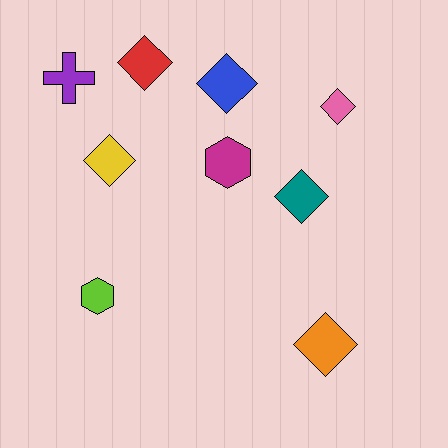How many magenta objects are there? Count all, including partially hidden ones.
There is 1 magenta object.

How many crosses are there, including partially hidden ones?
There is 1 cross.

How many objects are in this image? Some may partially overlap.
There are 9 objects.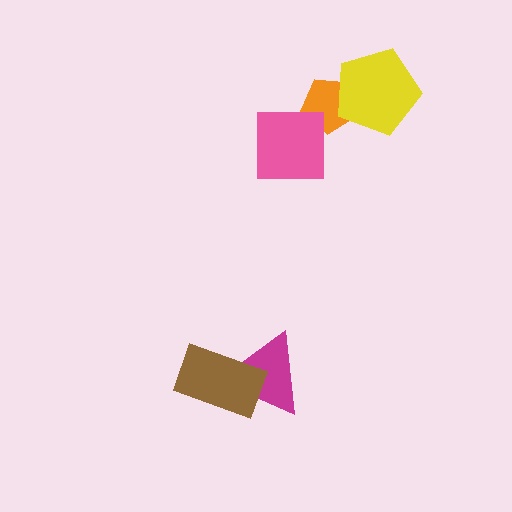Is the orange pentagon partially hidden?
Yes, it is partially covered by another shape.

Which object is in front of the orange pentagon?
The yellow pentagon is in front of the orange pentagon.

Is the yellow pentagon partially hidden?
No, no other shape covers it.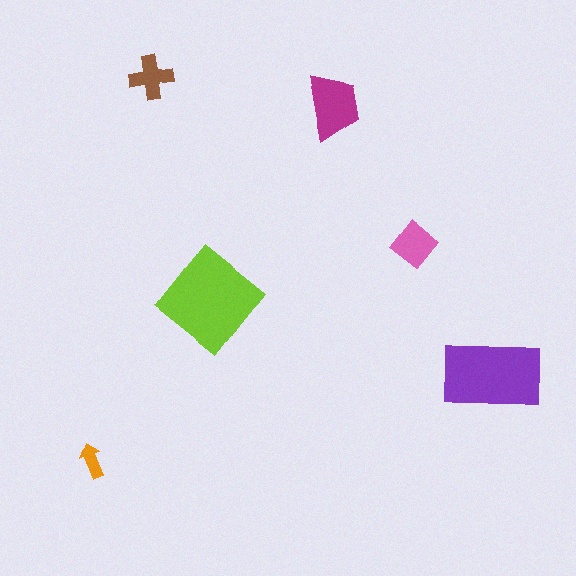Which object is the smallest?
The orange arrow.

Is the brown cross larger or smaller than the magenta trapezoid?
Smaller.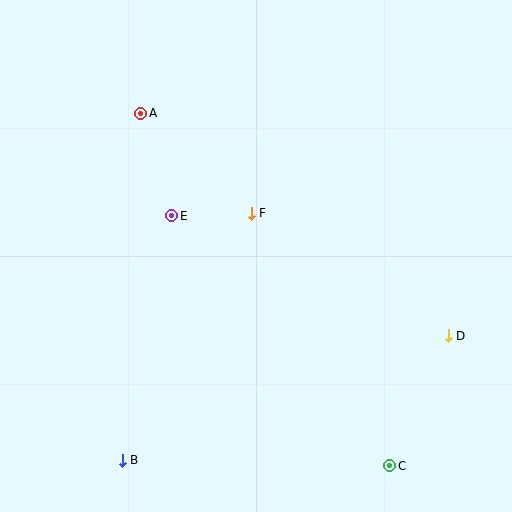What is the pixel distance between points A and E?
The distance between A and E is 107 pixels.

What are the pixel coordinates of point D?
Point D is at (448, 336).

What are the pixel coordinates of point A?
Point A is at (140, 113).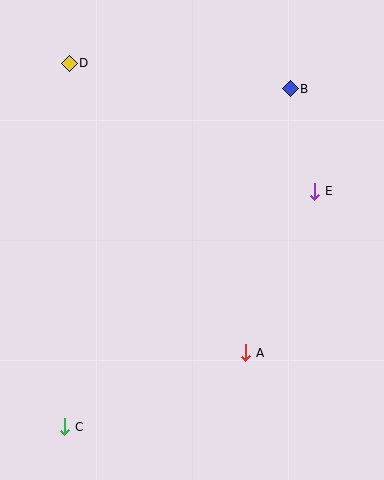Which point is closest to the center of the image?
Point A at (246, 353) is closest to the center.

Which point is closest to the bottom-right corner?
Point A is closest to the bottom-right corner.